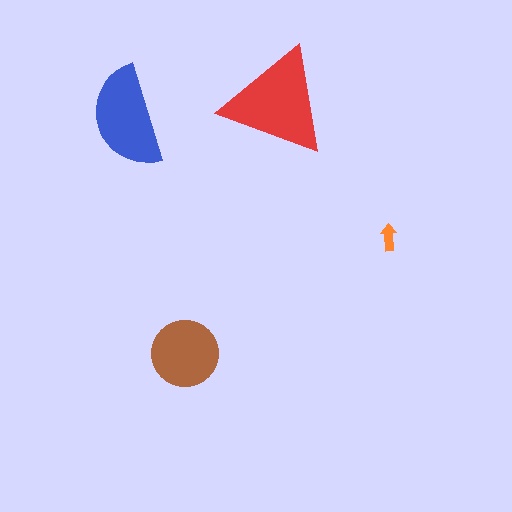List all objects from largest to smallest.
The red triangle, the blue semicircle, the brown circle, the orange arrow.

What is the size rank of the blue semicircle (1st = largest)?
2nd.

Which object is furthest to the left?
The blue semicircle is leftmost.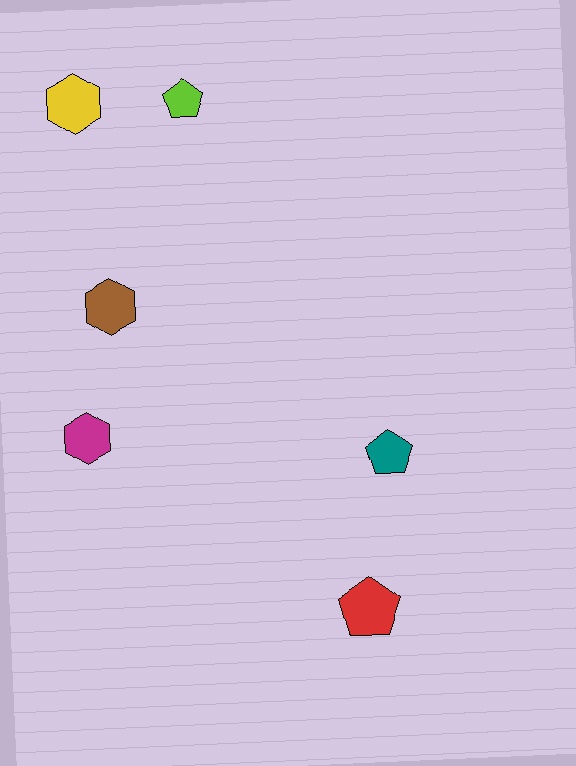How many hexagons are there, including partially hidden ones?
There are 3 hexagons.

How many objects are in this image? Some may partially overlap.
There are 6 objects.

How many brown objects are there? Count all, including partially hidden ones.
There is 1 brown object.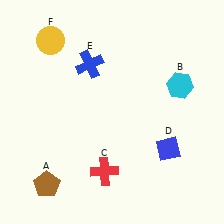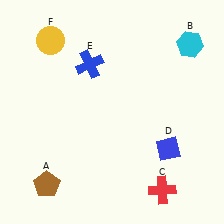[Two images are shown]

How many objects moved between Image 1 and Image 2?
2 objects moved between the two images.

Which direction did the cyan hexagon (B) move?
The cyan hexagon (B) moved up.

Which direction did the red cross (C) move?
The red cross (C) moved right.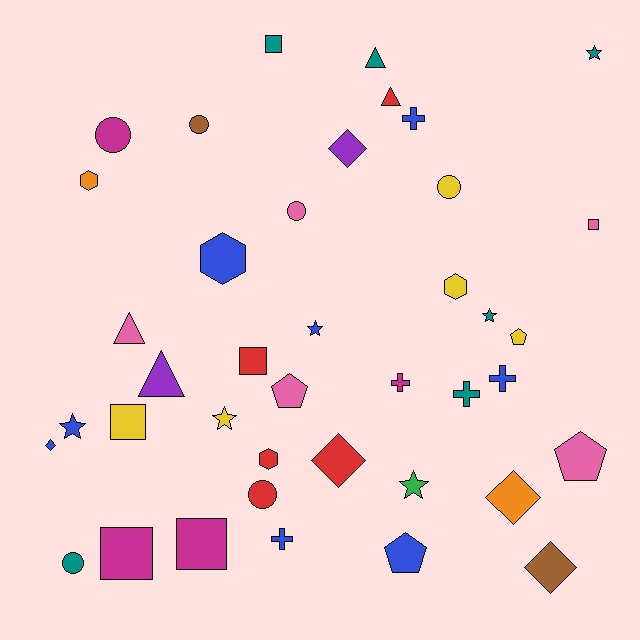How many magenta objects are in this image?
There are 4 magenta objects.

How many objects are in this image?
There are 40 objects.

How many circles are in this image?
There are 6 circles.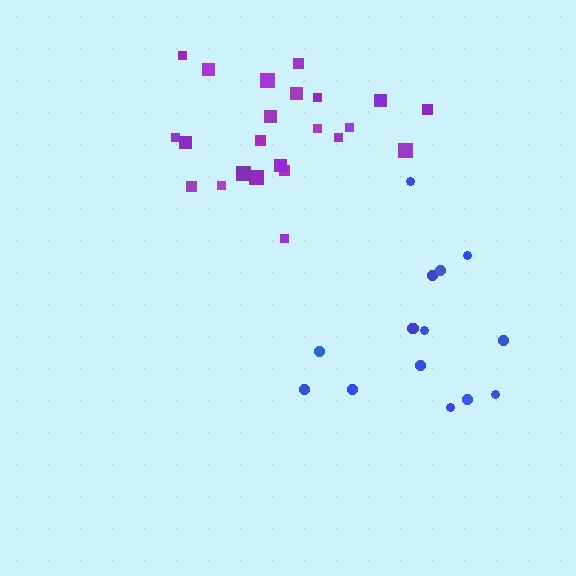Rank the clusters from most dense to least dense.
purple, blue.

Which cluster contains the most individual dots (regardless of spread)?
Purple (23).